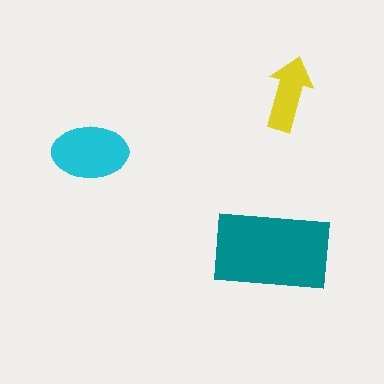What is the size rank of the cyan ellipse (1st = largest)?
2nd.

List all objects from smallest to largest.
The yellow arrow, the cyan ellipse, the teal rectangle.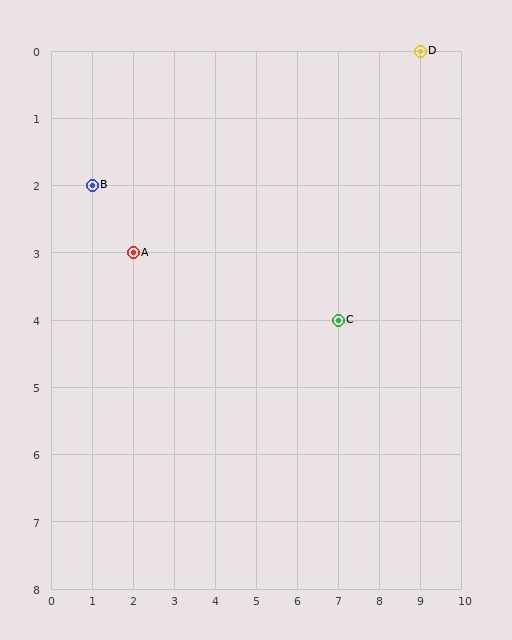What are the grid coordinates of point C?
Point C is at grid coordinates (7, 4).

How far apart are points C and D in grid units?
Points C and D are 2 columns and 4 rows apart (about 4.5 grid units diagonally).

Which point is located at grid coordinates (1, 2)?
Point B is at (1, 2).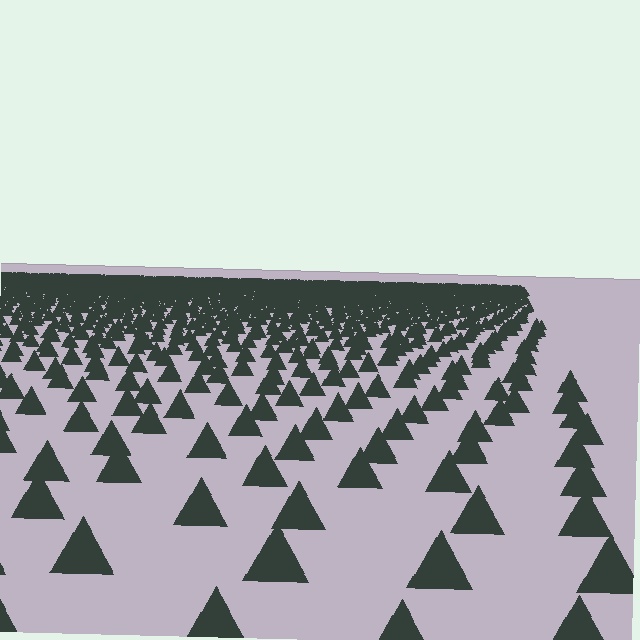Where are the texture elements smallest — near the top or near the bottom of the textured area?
Near the top.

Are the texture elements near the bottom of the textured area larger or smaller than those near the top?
Larger. Near the bottom, elements are closer to the viewer and appear at a bigger on-screen size.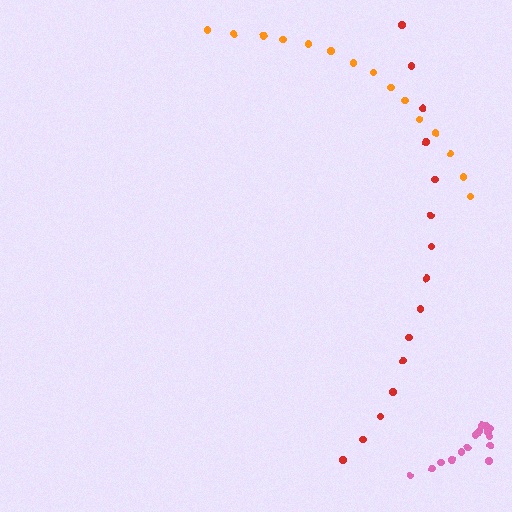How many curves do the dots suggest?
There are 3 distinct paths.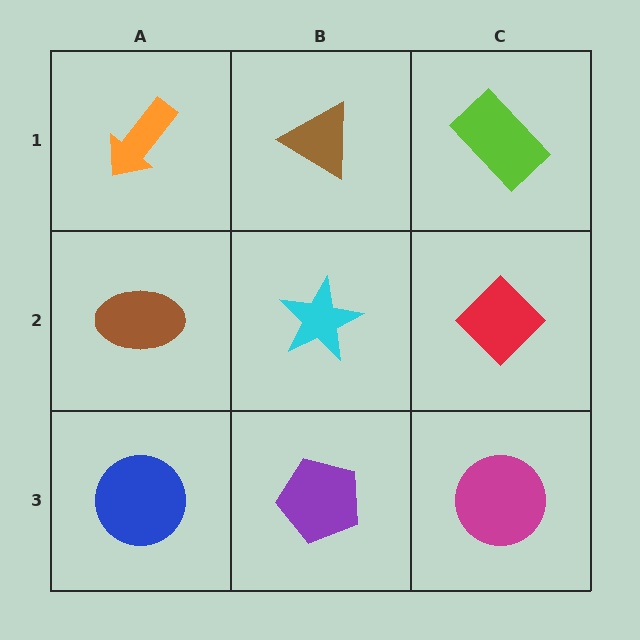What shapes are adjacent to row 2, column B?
A brown triangle (row 1, column B), a purple pentagon (row 3, column B), a brown ellipse (row 2, column A), a red diamond (row 2, column C).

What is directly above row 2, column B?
A brown triangle.